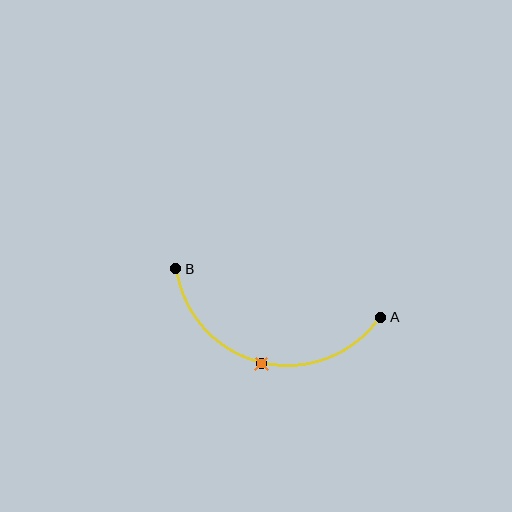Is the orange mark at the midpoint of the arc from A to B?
Yes. The orange mark lies on the arc at equal arc-length from both A and B — it is the arc midpoint.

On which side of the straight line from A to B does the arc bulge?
The arc bulges below the straight line connecting A and B.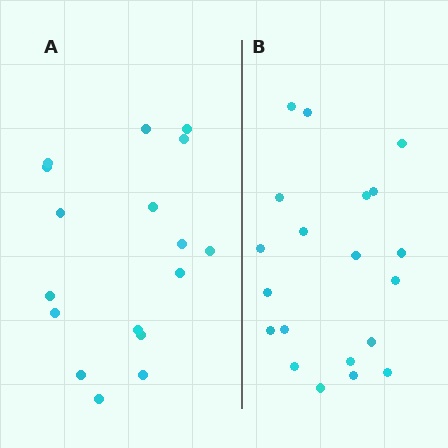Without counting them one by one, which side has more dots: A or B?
Region B (the right region) has more dots.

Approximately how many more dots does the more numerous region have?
Region B has just a few more — roughly 2 or 3 more dots than region A.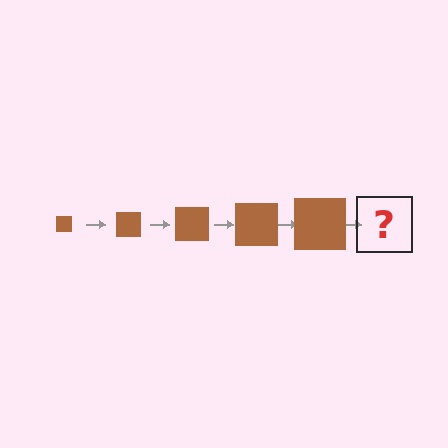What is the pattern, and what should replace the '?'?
The pattern is that the square gets progressively larger each step. The '?' should be a brown square, larger than the previous one.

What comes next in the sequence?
The next element should be a brown square, larger than the previous one.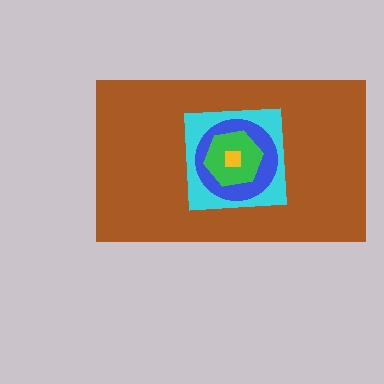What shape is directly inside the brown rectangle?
The cyan square.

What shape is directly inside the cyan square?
The blue circle.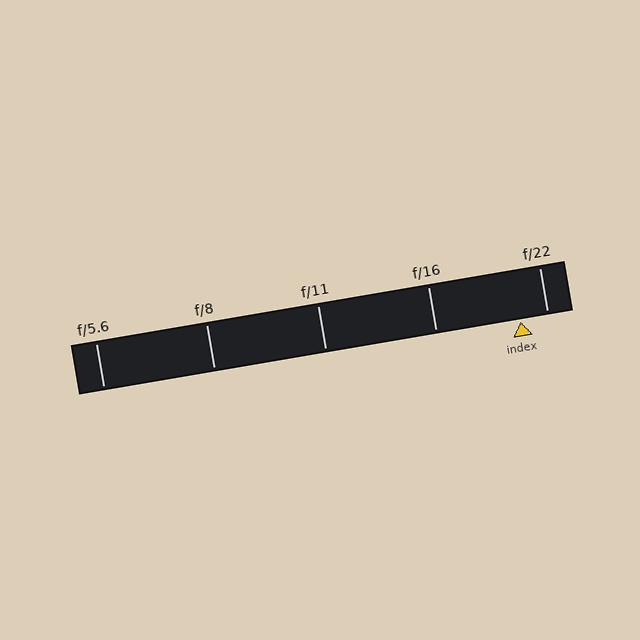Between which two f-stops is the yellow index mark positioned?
The index mark is between f/16 and f/22.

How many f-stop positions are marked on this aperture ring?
There are 5 f-stop positions marked.